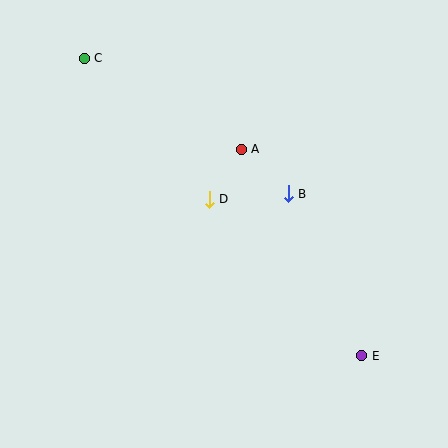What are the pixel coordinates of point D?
Point D is at (209, 199).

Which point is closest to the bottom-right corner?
Point E is closest to the bottom-right corner.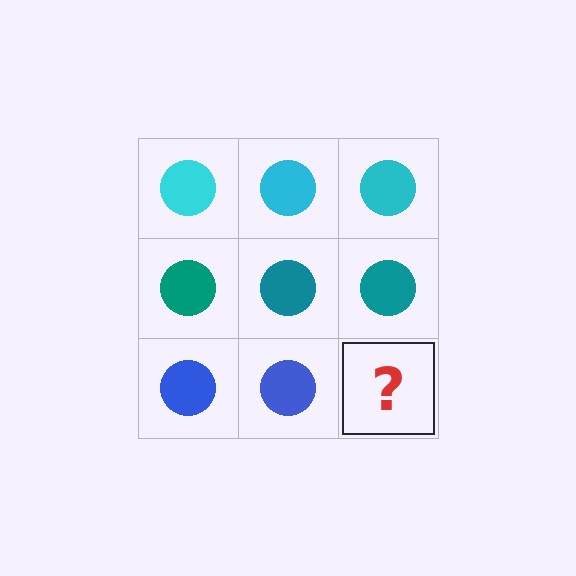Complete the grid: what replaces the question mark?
The question mark should be replaced with a blue circle.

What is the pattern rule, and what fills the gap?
The rule is that each row has a consistent color. The gap should be filled with a blue circle.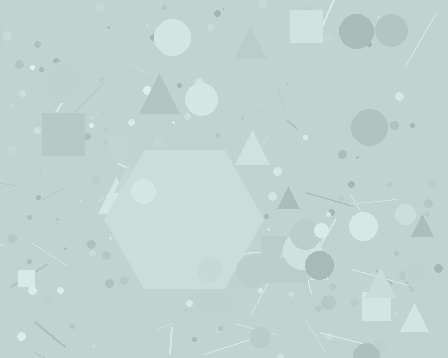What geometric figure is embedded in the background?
A hexagon is embedded in the background.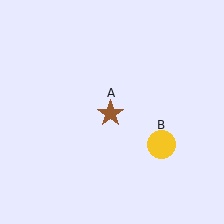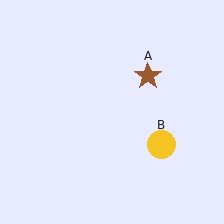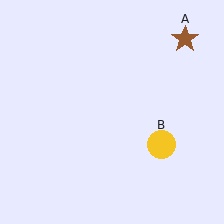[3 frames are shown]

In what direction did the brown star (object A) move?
The brown star (object A) moved up and to the right.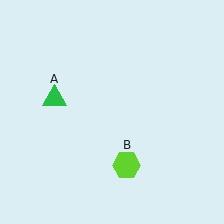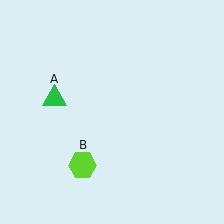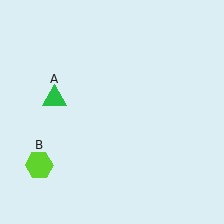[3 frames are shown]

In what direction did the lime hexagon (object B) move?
The lime hexagon (object B) moved left.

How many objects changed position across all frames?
1 object changed position: lime hexagon (object B).